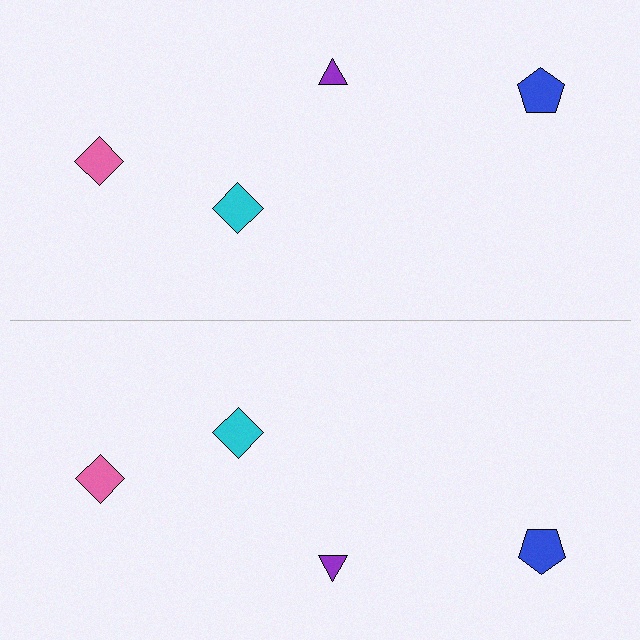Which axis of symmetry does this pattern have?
The pattern has a horizontal axis of symmetry running through the center of the image.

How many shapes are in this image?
There are 8 shapes in this image.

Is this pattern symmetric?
Yes, this pattern has bilateral (reflection) symmetry.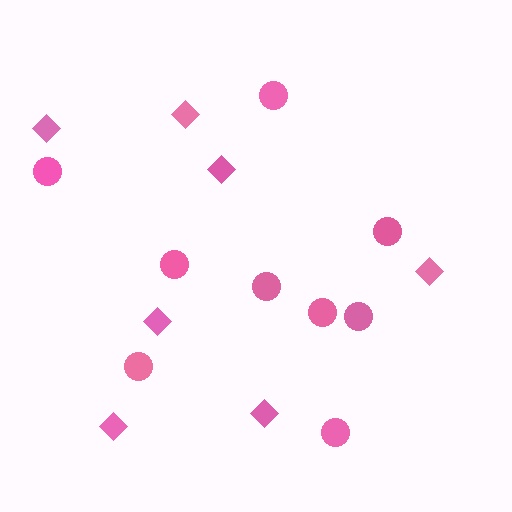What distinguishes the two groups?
There are 2 groups: one group of circles (9) and one group of diamonds (7).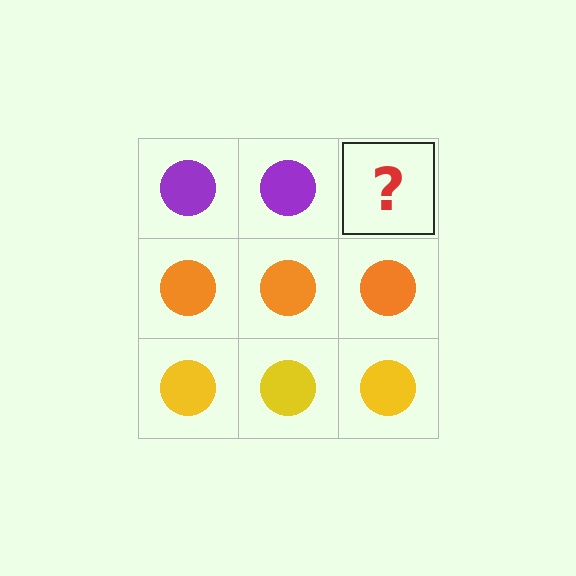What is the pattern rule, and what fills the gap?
The rule is that each row has a consistent color. The gap should be filled with a purple circle.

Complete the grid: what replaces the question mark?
The question mark should be replaced with a purple circle.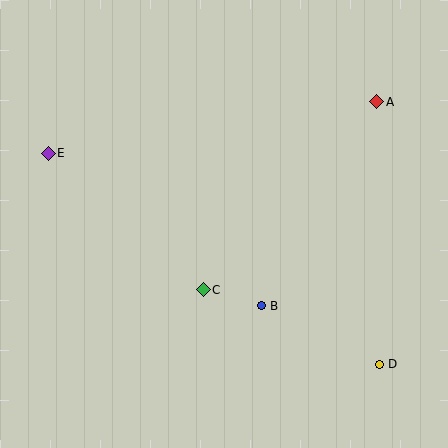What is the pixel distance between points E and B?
The distance between E and B is 262 pixels.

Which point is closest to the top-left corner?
Point E is closest to the top-left corner.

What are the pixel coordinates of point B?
Point B is at (261, 306).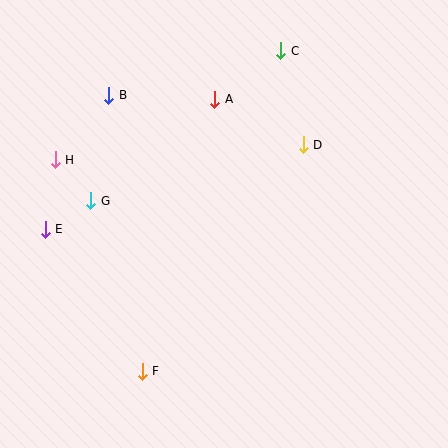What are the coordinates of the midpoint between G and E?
The midpoint between G and E is at (68, 215).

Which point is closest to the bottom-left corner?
Point F is closest to the bottom-left corner.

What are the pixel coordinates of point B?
Point B is at (109, 95).